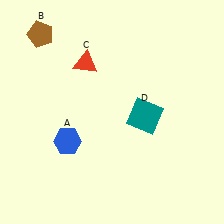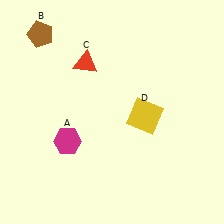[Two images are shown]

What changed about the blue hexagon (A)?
In Image 1, A is blue. In Image 2, it changed to magenta.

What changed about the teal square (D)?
In Image 1, D is teal. In Image 2, it changed to yellow.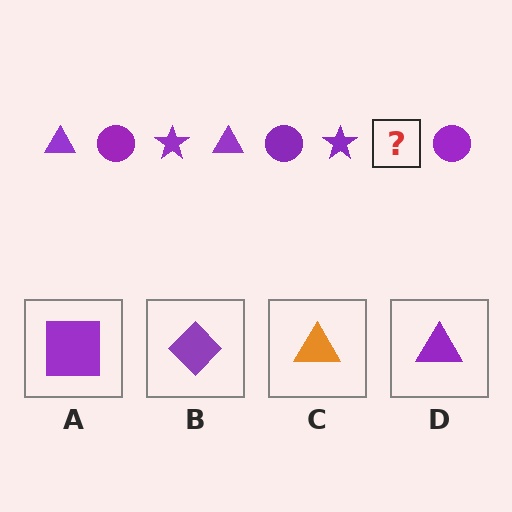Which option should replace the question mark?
Option D.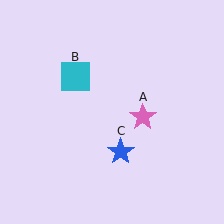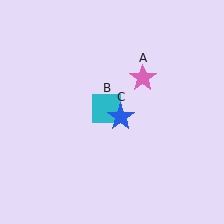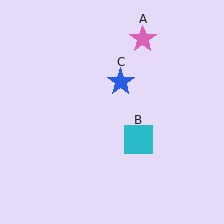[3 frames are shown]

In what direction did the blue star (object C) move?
The blue star (object C) moved up.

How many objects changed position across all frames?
3 objects changed position: pink star (object A), cyan square (object B), blue star (object C).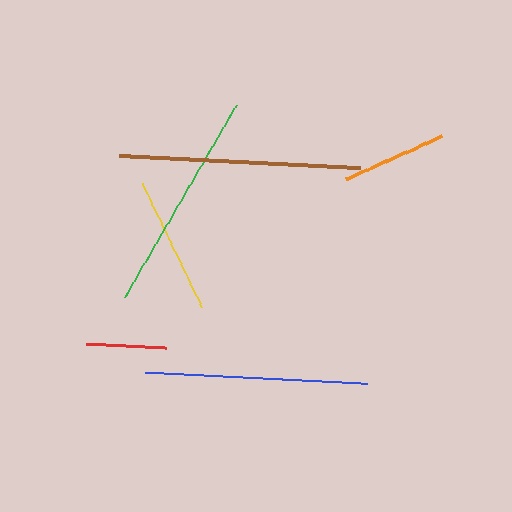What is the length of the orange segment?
The orange segment is approximately 106 pixels long.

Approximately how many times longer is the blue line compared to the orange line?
The blue line is approximately 2.1 times the length of the orange line.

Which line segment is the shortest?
The red line is the shortest at approximately 80 pixels.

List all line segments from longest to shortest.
From longest to shortest: brown, green, blue, yellow, orange, red.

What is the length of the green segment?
The green segment is approximately 223 pixels long.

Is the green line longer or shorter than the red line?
The green line is longer than the red line.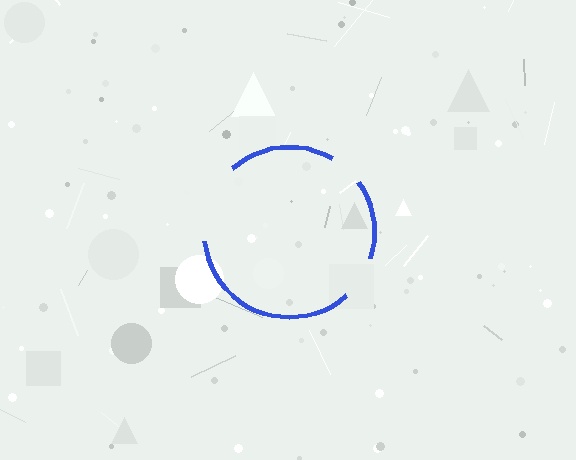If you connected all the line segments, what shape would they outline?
They would outline a circle.